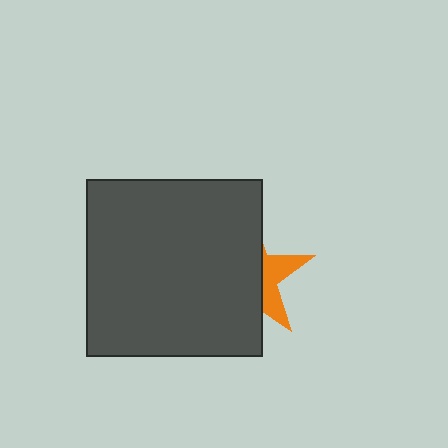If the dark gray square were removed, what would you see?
You would see the complete orange star.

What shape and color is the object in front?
The object in front is a dark gray square.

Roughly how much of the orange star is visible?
A small part of it is visible (roughly 31%).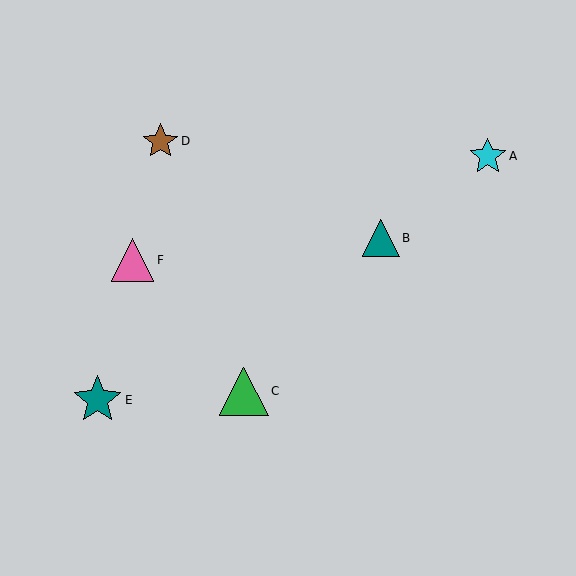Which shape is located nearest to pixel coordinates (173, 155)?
The brown star (labeled D) at (160, 141) is nearest to that location.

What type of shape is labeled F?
Shape F is a pink triangle.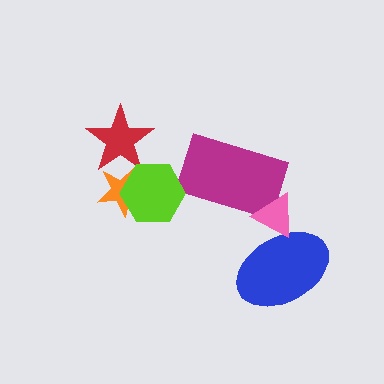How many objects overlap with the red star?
1 object overlaps with the red star.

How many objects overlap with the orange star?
2 objects overlap with the orange star.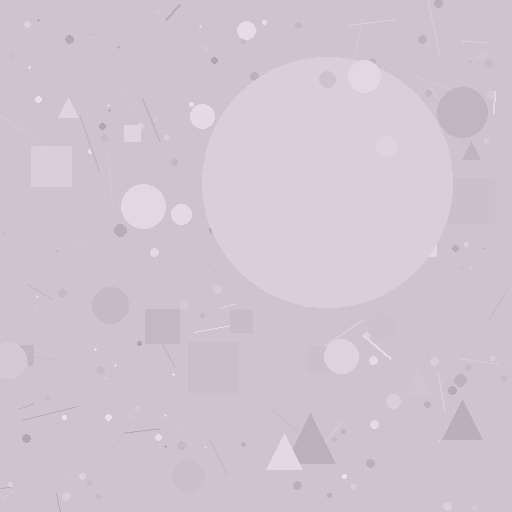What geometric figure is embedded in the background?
A circle is embedded in the background.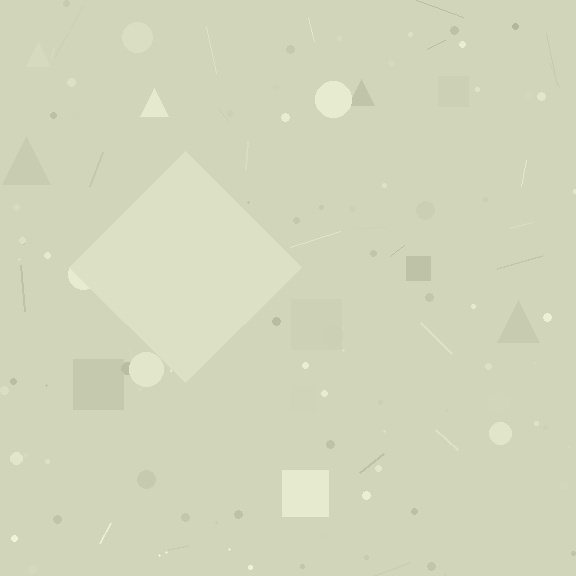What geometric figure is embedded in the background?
A diamond is embedded in the background.